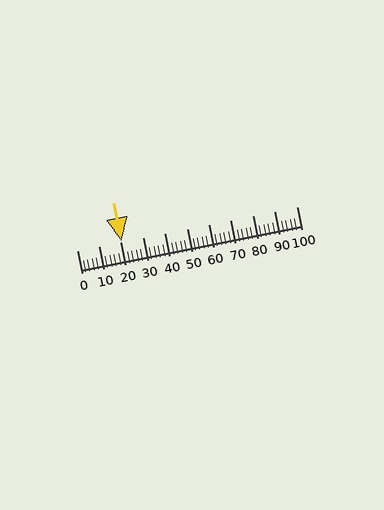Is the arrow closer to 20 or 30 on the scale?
The arrow is closer to 20.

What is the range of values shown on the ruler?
The ruler shows values from 0 to 100.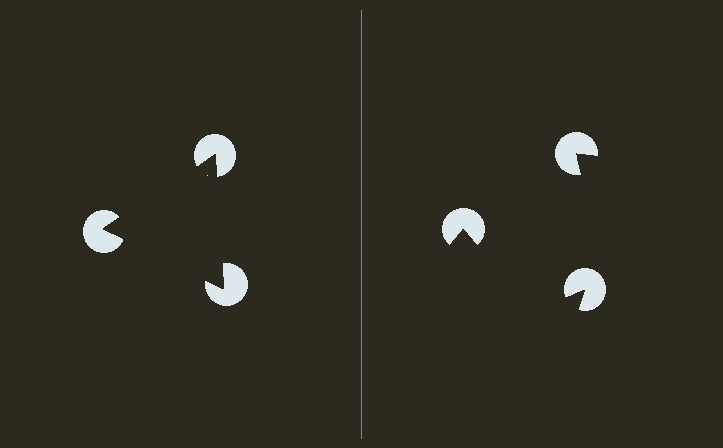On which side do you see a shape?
An illusory triangle appears on the left side. On the right side the wedge cuts are rotated, so no coherent shape forms.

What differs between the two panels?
The pac-man discs are positioned identically on both sides; only the wedge orientations differ. On the left they align to a triangle; on the right they are misaligned.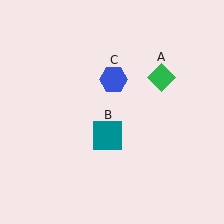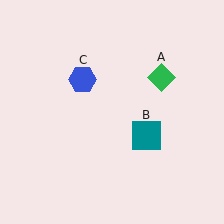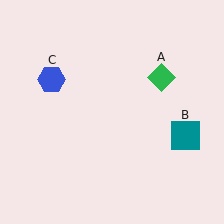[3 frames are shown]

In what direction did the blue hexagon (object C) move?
The blue hexagon (object C) moved left.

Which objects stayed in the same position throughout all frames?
Green diamond (object A) remained stationary.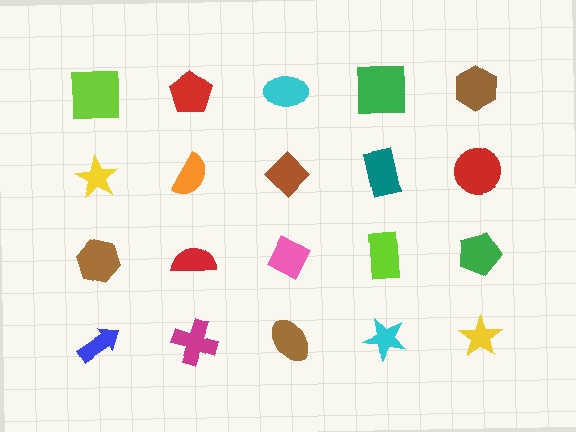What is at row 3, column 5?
A green pentagon.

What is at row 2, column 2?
An orange semicircle.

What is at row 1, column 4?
A green square.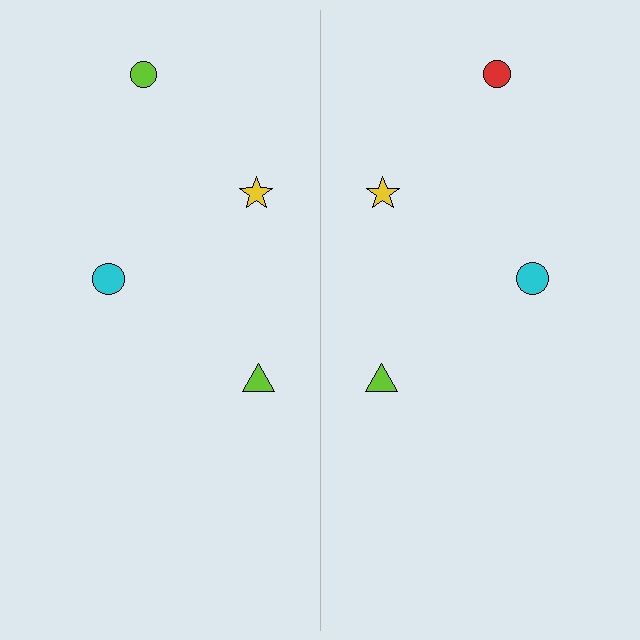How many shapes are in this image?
There are 8 shapes in this image.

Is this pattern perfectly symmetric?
No, the pattern is not perfectly symmetric. The red circle on the right side breaks the symmetry — its mirror counterpart is lime.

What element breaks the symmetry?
The red circle on the right side breaks the symmetry — its mirror counterpart is lime.